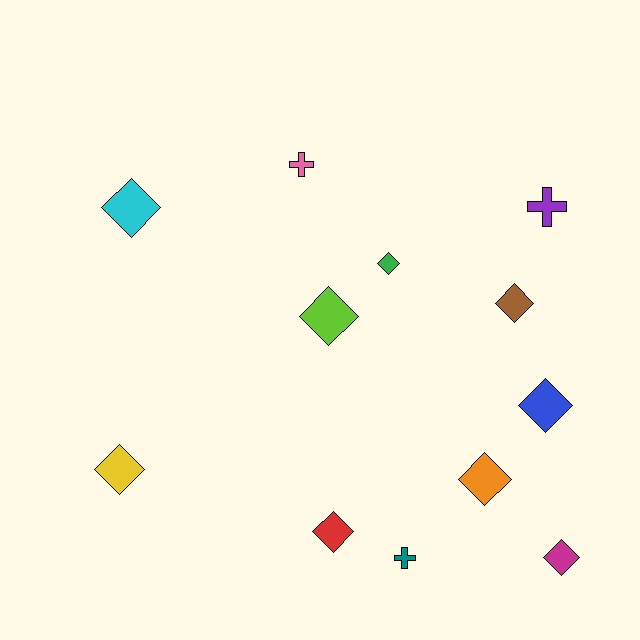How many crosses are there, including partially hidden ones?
There are 3 crosses.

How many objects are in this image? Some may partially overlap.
There are 12 objects.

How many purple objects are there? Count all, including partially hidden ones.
There is 1 purple object.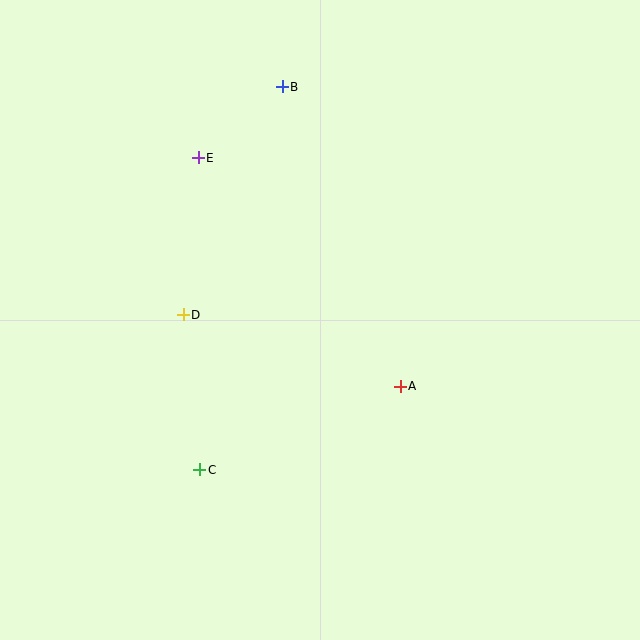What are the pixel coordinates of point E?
Point E is at (198, 158).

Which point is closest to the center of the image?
Point A at (400, 386) is closest to the center.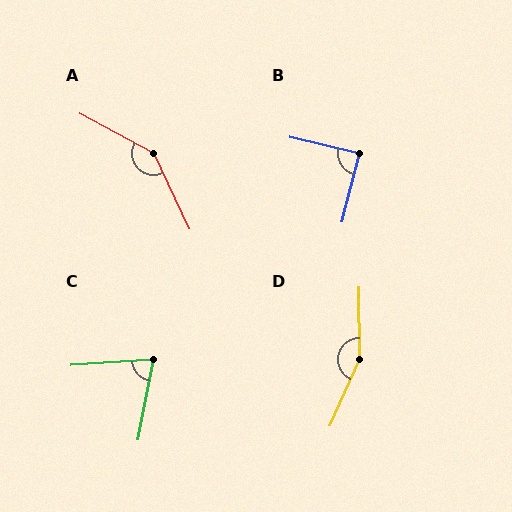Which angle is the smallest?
C, at approximately 75 degrees.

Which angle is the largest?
D, at approximately 156 degrees.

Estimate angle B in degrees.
Approximately 89 degrees.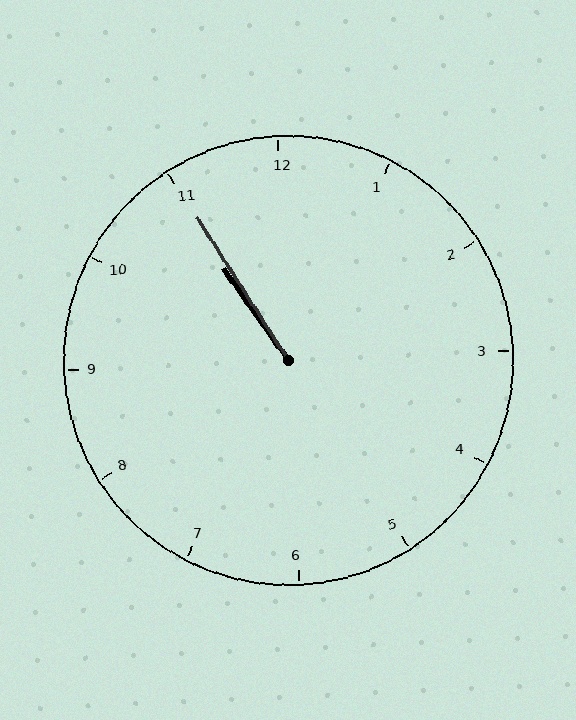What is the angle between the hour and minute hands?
Approximately 2 degrees.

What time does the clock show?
10:55.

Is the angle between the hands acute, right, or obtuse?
It is acute.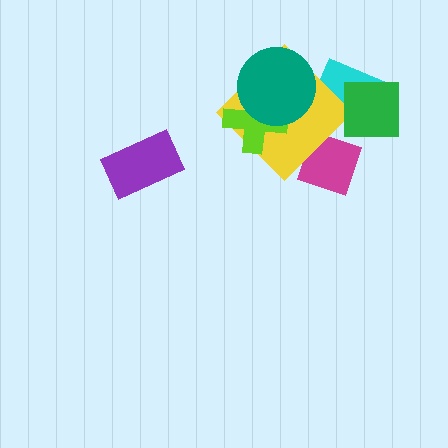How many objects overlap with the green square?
1 object overlaps with the green square.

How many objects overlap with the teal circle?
2 objects overlap with the teal circle.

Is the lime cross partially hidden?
Yes, it is partially covered by another shape.